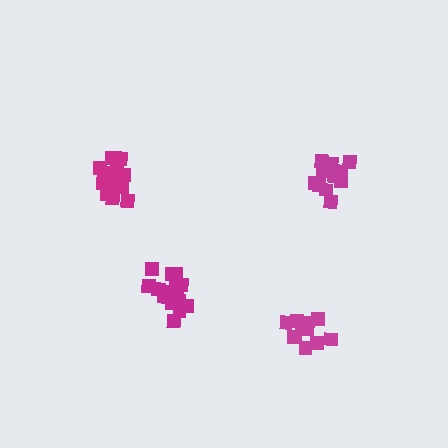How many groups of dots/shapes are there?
There are 4 groups.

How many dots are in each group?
Group 1: 14 dots, Group 2: 13 dots, Group 3: 14 dots, Group 4: 16 dots (57 total).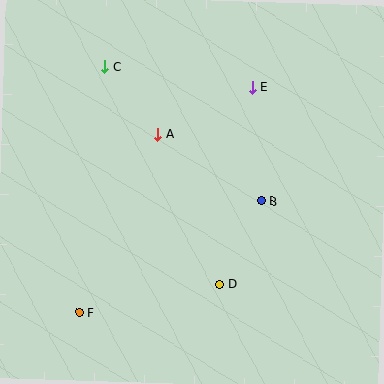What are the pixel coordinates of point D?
Point D is at (220, 284).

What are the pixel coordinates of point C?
Point C is at (105, 66).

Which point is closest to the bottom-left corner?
Point F is closest to the bottom-left corner.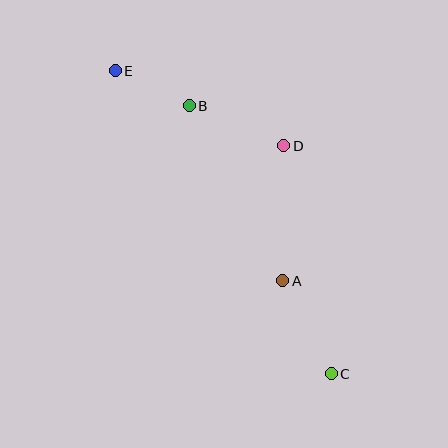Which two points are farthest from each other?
Points C and E are farthest from each other.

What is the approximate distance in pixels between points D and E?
The distance between D and E is approximately 184 pixels.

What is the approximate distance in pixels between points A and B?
The distance between A and B is approximately 199 pixels.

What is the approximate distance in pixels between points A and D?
The distance between A and D is approximately 135 pixels.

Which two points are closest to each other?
Points B and E are closest to each other.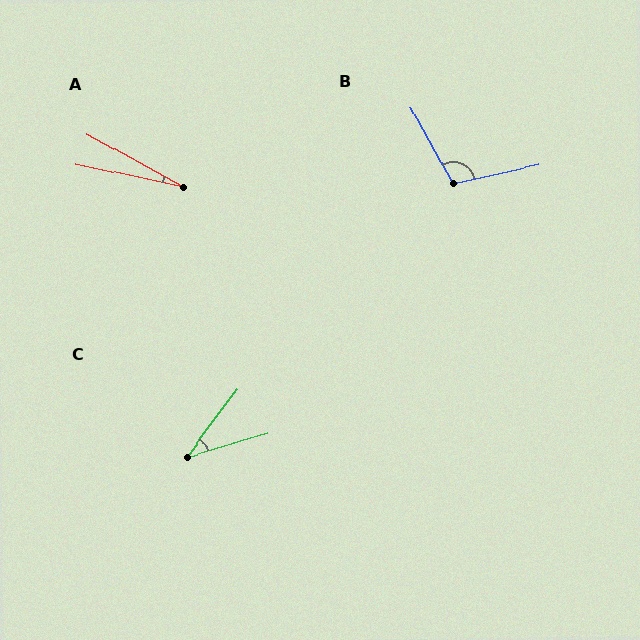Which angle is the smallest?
A, at approximately 16 degrees.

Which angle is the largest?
B, at approximately 106 degrees.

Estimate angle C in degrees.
Approximately 37 degrees.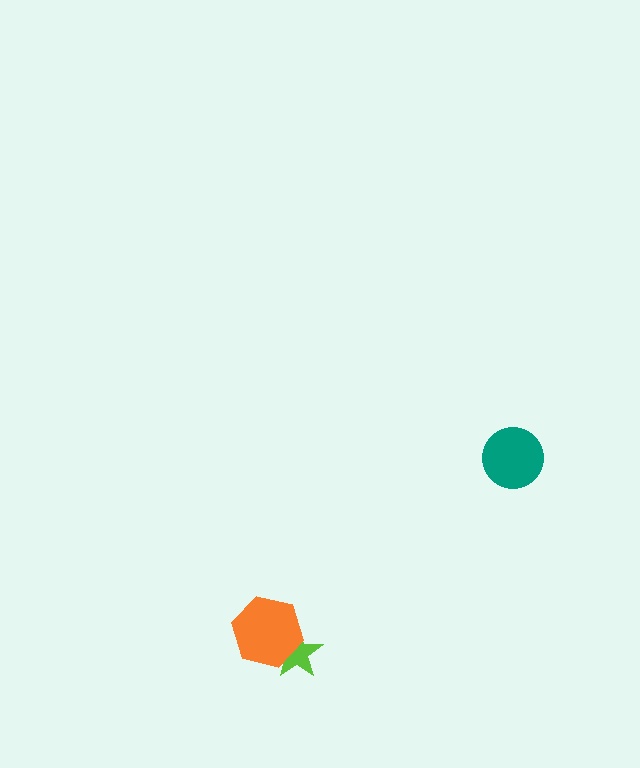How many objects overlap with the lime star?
1 object overlaps with the lime star.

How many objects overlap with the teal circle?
0 objects overlap with the teal circle.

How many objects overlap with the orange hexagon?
1 object overlaps with the orange hexagon.